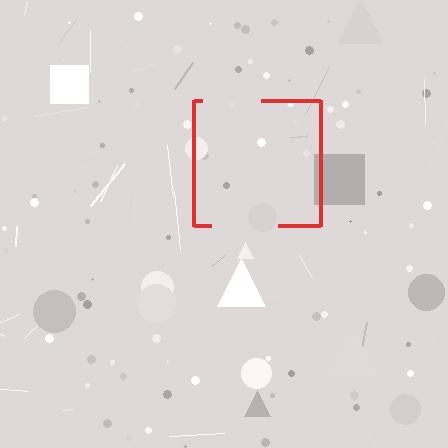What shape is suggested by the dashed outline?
The dashed outline suggests a square.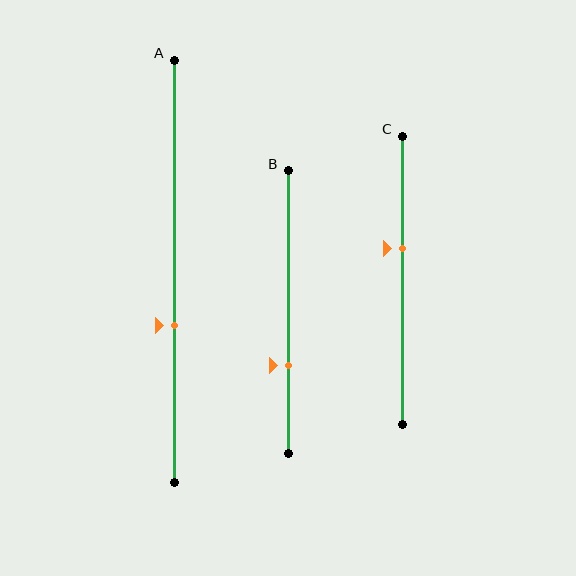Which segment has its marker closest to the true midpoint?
Segment C has its marker closest to the true midpoint.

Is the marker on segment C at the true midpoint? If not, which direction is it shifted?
No, the marker on segment C is shifted upward by about 11% of the segment length.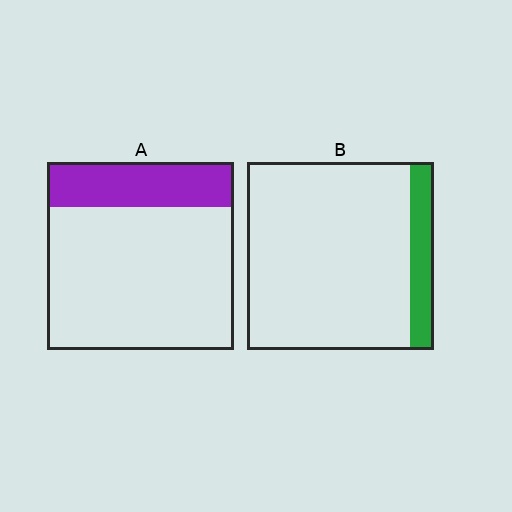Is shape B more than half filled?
No.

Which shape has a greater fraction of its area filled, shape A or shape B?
Shape A.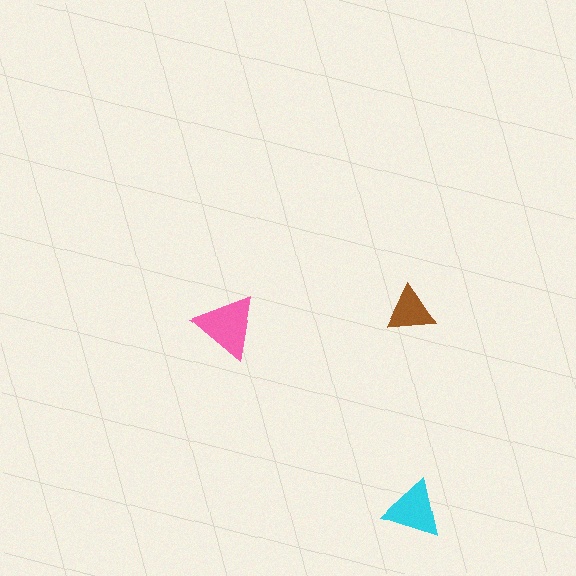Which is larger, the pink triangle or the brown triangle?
The pink one.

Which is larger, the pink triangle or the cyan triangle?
The pink one.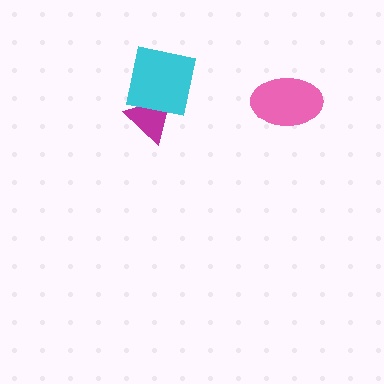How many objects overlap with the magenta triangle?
1 object overlaps with the magenta triangle.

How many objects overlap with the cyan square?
1 object overlaps with the cyan square.